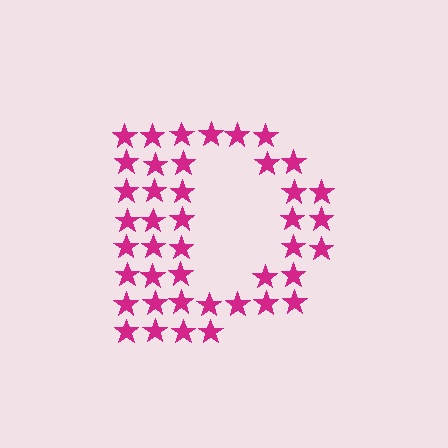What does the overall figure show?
The overall figure shows the letter D.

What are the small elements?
The small elements are stars.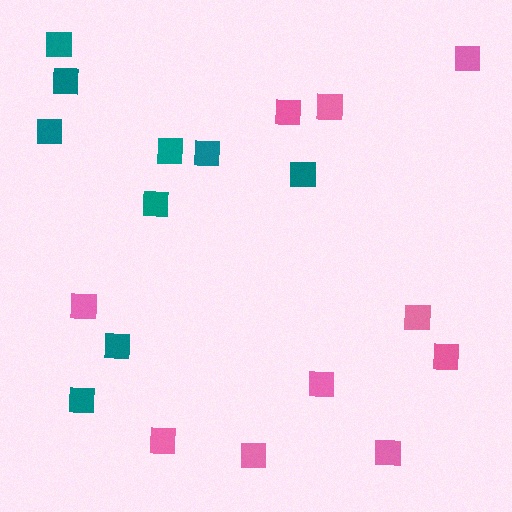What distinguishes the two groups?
There are 2 groups: one group of teal squares (9) and one group of pink squares (10).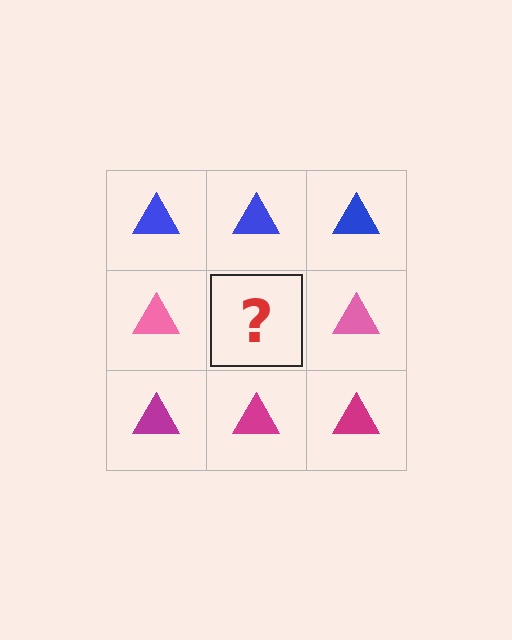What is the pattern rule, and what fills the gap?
The rule is that each row has a consistent color. The gap should be filled with a pink triangle.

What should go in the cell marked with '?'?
The missing cell should contain a pink triangle.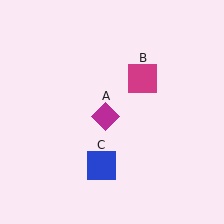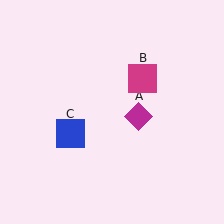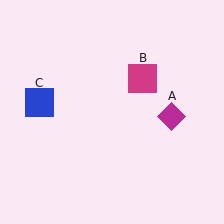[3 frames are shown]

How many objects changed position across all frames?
2 objects changed position: magenta diamond (object A), blue square (object C).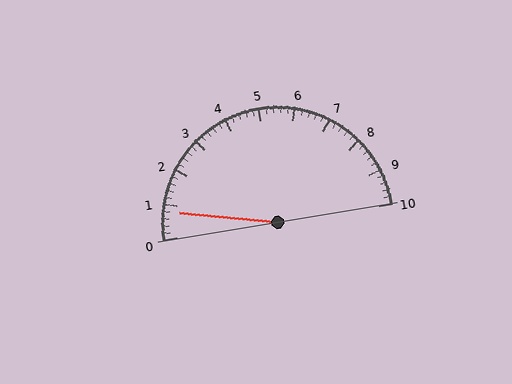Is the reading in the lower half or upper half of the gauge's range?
The reading is in the lower half of the range (0 to 10).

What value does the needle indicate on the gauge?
The needle indicates approximately 0.8.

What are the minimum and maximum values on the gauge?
The gauge ranges from 0 to 10.